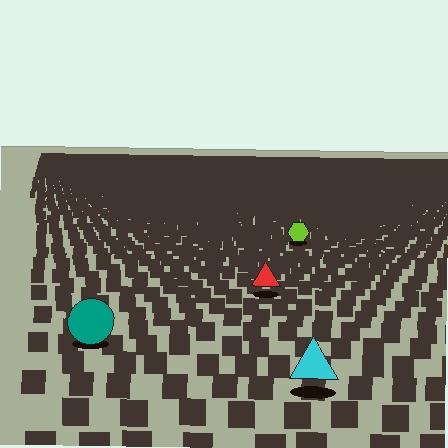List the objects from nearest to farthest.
From nearest to farthest: the cyan triangle, the teal circle, the red triangle, the lime hexagon.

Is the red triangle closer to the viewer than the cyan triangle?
No. The cyan triangle is closer — you can tell from the texture gradient: the ground texture is coarser near it.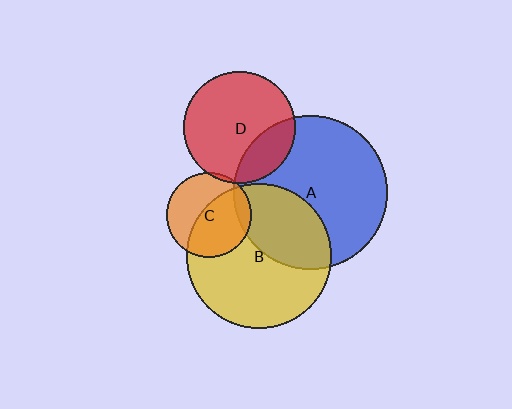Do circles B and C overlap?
Yes.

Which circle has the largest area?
Circle A (blue).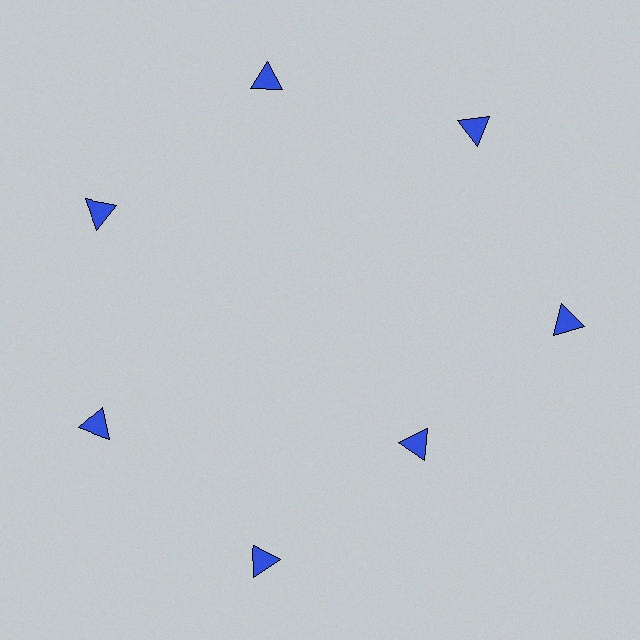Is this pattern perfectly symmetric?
No. The 7 blue triangles are arranged in a ring, but one element near the 5 o'clock position is pulled inward toward the center, breaking the 7-fold rotational symmetry.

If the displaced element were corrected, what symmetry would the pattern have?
It would have 7-fold rotational symmetry — the pattern would map onto itself every 51 degrees.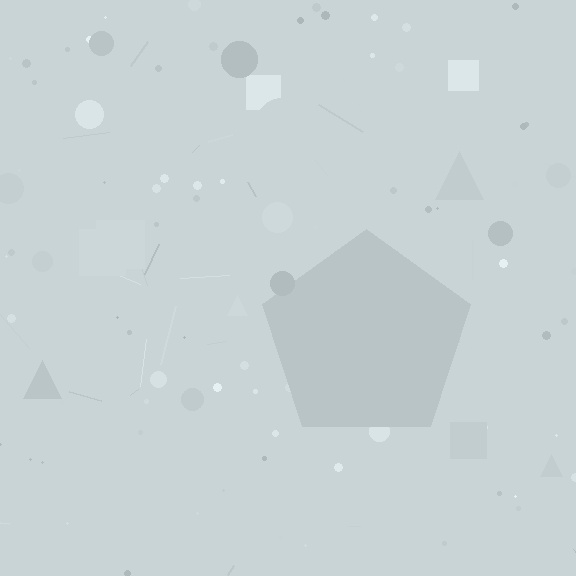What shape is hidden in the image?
A pentagon is hidden in the image.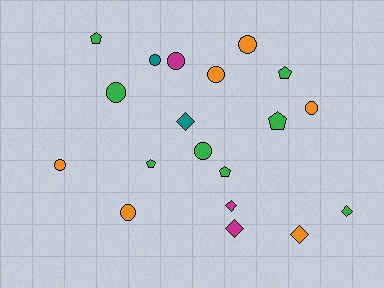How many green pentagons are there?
There are 5 green pentagons.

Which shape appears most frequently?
Circle, with 9 objects.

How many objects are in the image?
There are 19 objects.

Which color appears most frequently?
Green, with 8 objects.